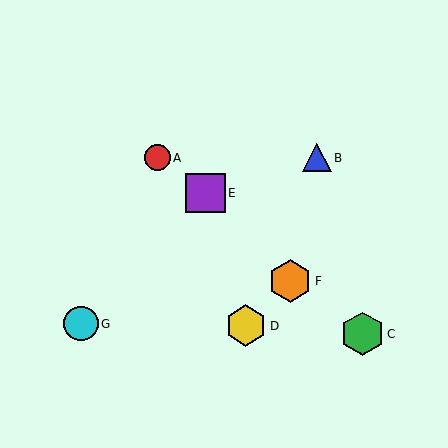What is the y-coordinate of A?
Object A is at y≈158.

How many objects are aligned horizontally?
2 objects (A, B) are aligned horizontally.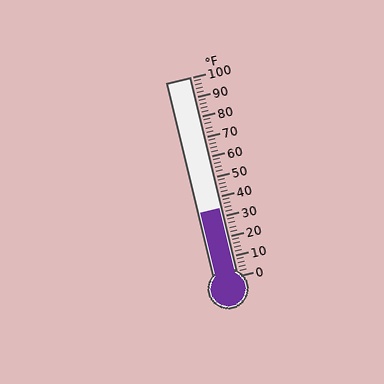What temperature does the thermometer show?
The thermometer shows approximately 34°F.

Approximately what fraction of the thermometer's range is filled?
The thermometer is filled to approximately 35% of its range.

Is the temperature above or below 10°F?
The temperature is above 10°F.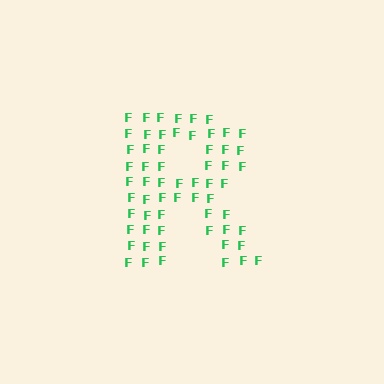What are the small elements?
The small elements are letter F's.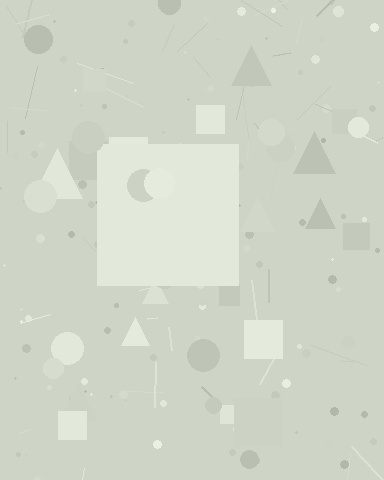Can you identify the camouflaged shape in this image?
The camouflaged shape is a square.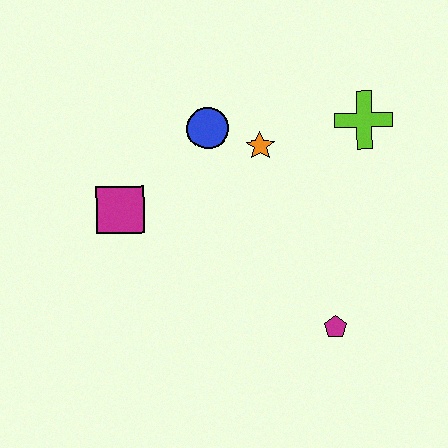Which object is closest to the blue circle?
The orange star is closest to the blue circle.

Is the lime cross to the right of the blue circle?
Yes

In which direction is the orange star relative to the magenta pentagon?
The orange star is above the magenta pentagon.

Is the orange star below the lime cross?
Yes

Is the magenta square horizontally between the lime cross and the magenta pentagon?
No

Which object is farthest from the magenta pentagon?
The magenta square is farthest from the magenta pentagon.